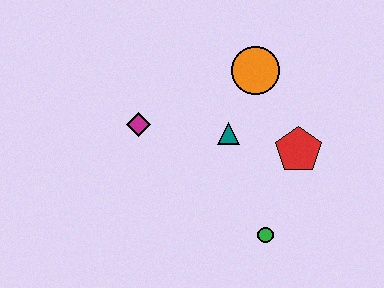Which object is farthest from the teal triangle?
The green circle is farthest from the teal triangle.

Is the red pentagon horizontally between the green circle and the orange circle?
No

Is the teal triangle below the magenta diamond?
Yes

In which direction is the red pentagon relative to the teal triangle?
The red pentagon is to the right of the teal triangle.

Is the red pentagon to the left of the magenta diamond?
No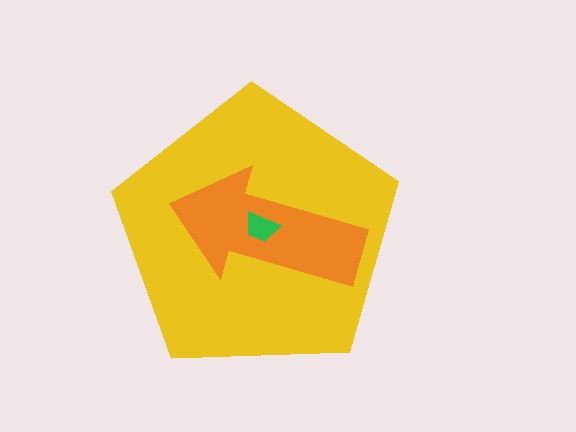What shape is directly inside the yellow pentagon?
The orange arrow.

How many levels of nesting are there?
3.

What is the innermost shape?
The green trapezoid.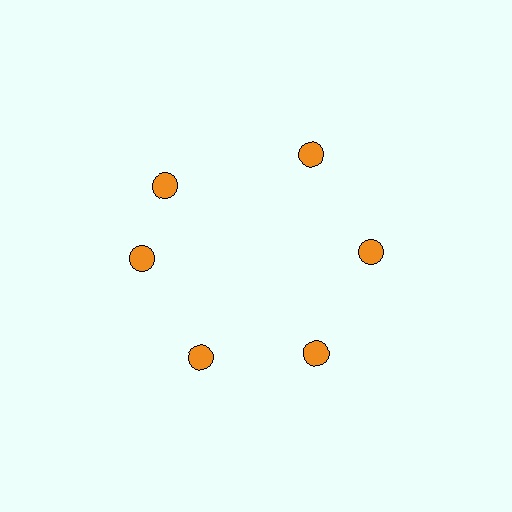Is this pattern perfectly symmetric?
No. The 6 orange circles are arranged in a ring, but one element near the 11 o'clock position is rotated out of alignment along the ring, breaking the 6-fold rotational symmetry.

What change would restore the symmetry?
The symmetry would be restored by rotating it back into even spacing with its neighbors so that all 6 circles sit at equal angles and equal distance from the center.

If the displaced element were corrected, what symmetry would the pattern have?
It would have 6-fold rotational symmetry — the pattern would map onto itself every 60 degrees.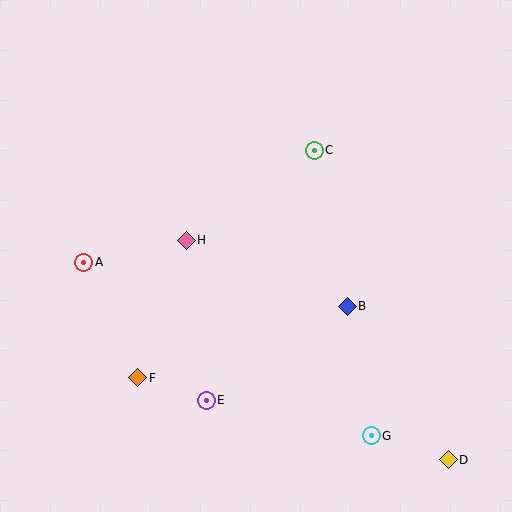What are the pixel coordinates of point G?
Point G is at (371, 436).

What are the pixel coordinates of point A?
Point A is at (84, 262).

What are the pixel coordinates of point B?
Point B is at (347, 306).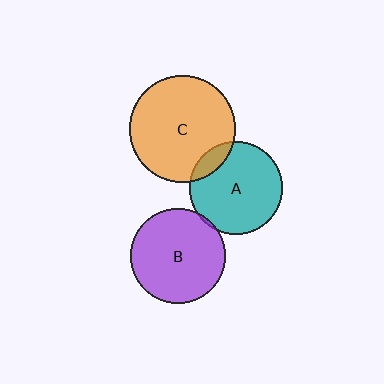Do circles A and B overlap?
Yes.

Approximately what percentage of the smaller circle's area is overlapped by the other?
Approximately 5%.